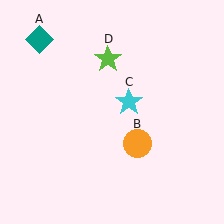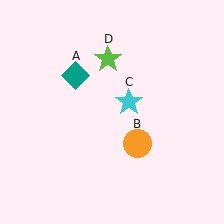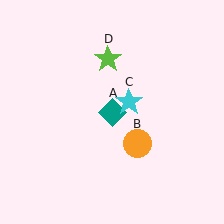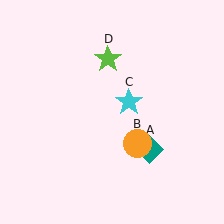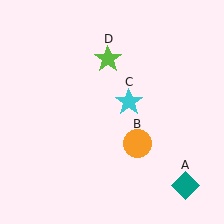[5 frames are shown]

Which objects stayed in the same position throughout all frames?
Orange circle (object B) and cyan star (object C) and lime star (object D) remained stationary.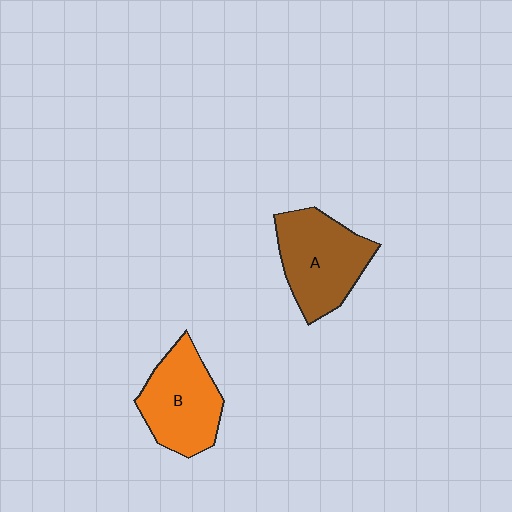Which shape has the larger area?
Shape A (brown).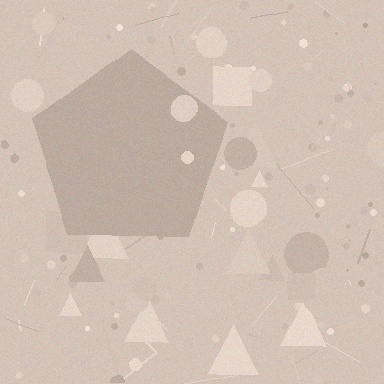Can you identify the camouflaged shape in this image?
The camouflaged shape is a pentagon.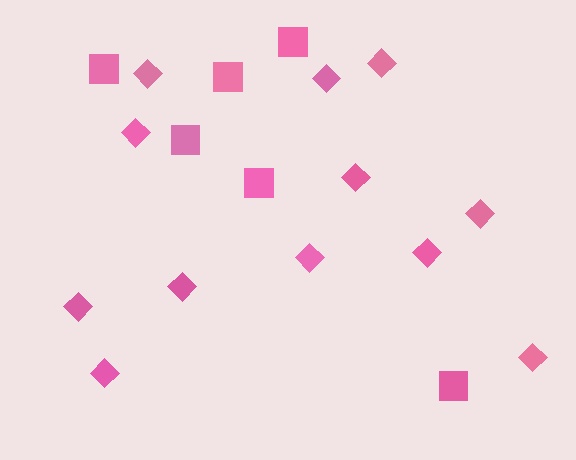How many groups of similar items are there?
There are 2 groups: one group of diamonds (12) and one group of squares (6).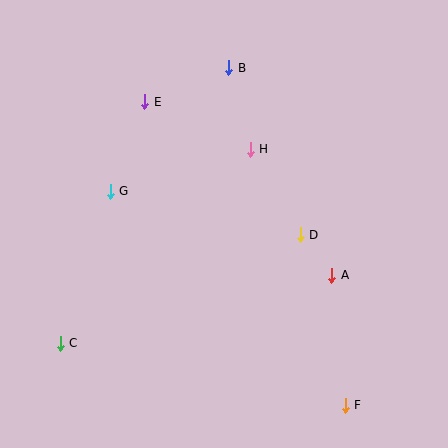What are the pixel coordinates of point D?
Point D is at (300, 235).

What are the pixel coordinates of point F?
Point F is at (345, 405).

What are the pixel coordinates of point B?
Point B is at (229, 68).